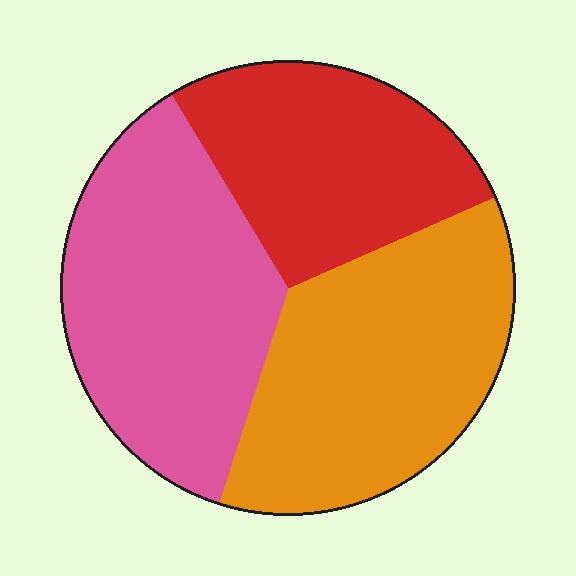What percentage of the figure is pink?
Pink covers about 35% of the figure.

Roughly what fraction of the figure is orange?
Orange covers around 35% of the figure.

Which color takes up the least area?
Red, at roughly 25%.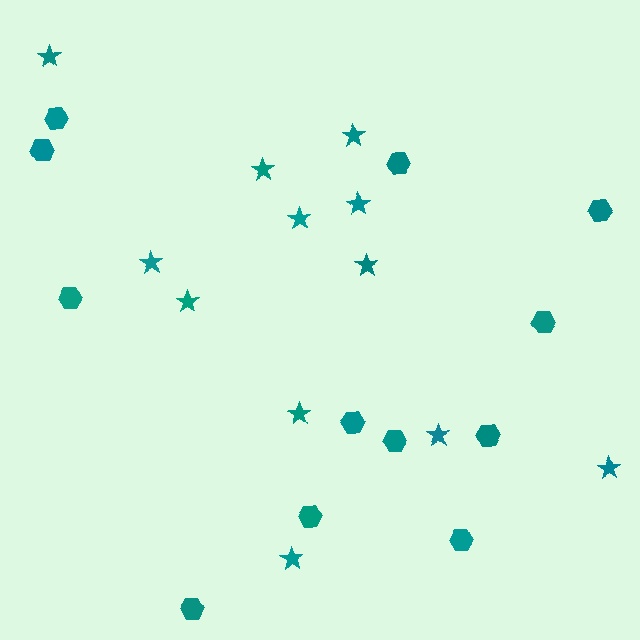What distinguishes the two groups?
There are 2 groups: one group of stars (12) and one group of hexagons (12).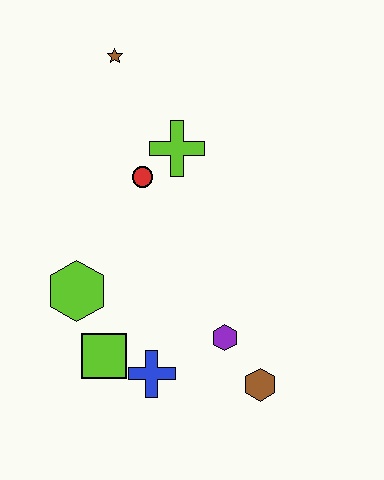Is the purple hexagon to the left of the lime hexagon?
No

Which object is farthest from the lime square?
The brown star is farthest from the lime square.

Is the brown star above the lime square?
Yes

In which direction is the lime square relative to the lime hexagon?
The lime square is below the lime hexagon.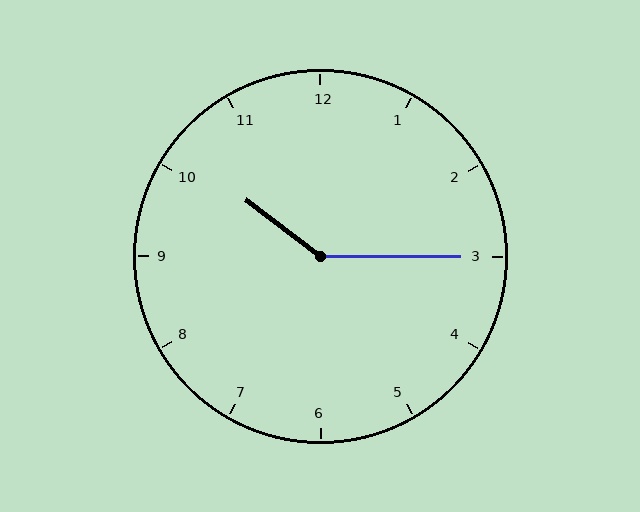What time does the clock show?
10:15.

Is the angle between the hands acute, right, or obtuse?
It is obtuse.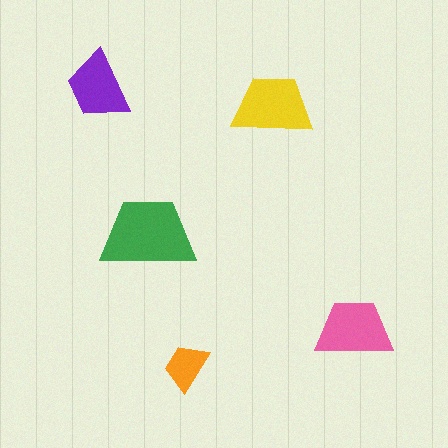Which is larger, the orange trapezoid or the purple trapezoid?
The purple one.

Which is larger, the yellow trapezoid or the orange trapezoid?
The yellow one.